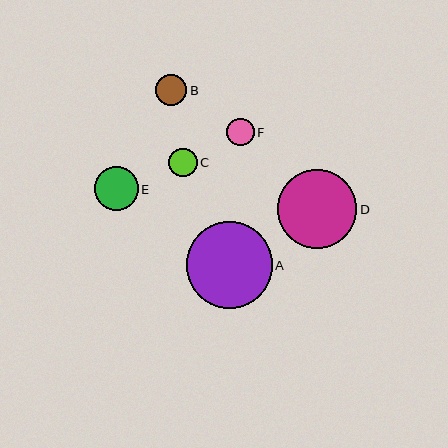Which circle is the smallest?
Circle F is the smallest with a size of approximately 28 pixels.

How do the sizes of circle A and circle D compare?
Circle A and circle D are approximately the same size.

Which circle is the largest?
Circle A is the largest with a size of approximately 86 pixels.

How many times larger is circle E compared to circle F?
Circle E is approximately 1.6 times the size of circle F.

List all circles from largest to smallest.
From largest to smallest: A, D, E, B, C, F.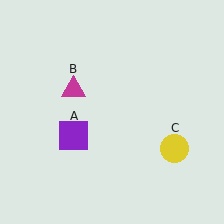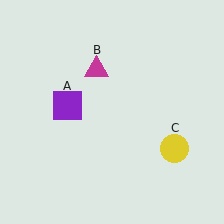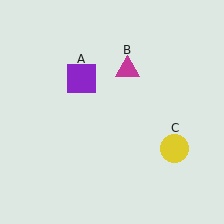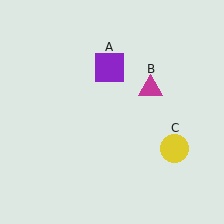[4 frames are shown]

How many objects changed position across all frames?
2 objects changed position: purple square (object A), magenta triangle (object B).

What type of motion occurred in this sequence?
The purple square (object A), magenta triangle (object B) rotated clockwise around the center of the scene.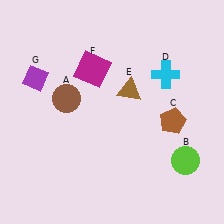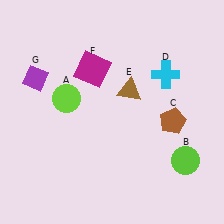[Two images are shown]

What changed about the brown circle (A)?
In Image 1, A is brown. In Image 2, it changed to lime.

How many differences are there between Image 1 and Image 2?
There is 1 difference between the two images.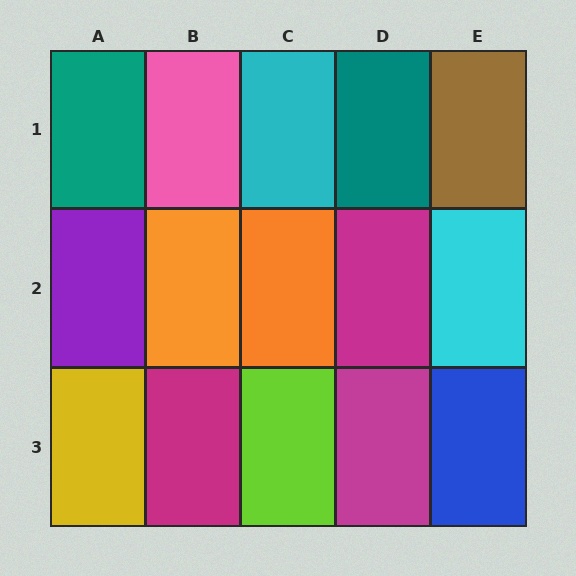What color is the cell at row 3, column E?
Blue.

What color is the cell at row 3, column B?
Magenta.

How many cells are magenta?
3 cells are magenta.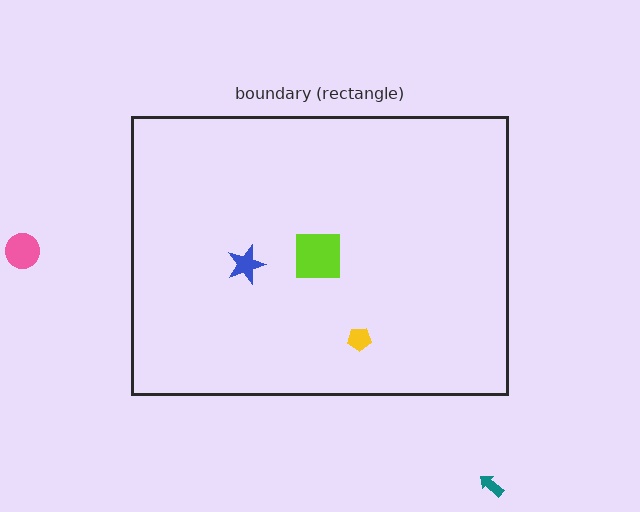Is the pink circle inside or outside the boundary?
Outside.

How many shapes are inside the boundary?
3 inside, 2 outside.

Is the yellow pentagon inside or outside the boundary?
Inside.